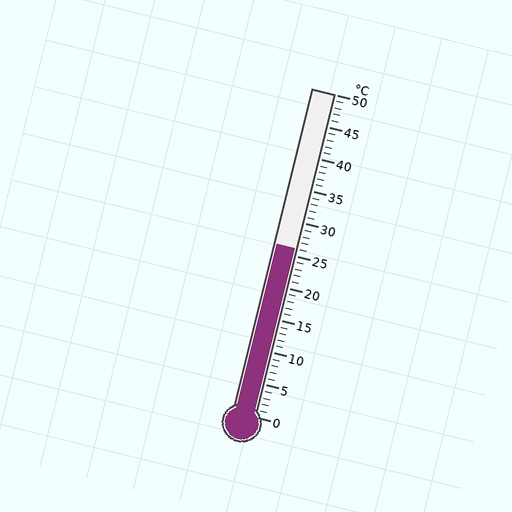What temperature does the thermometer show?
The thermometer shows approximately 26°C.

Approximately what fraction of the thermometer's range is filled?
The thermometer is filled to approximately 50% of its range.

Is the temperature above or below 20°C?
The temperature is above 20°C.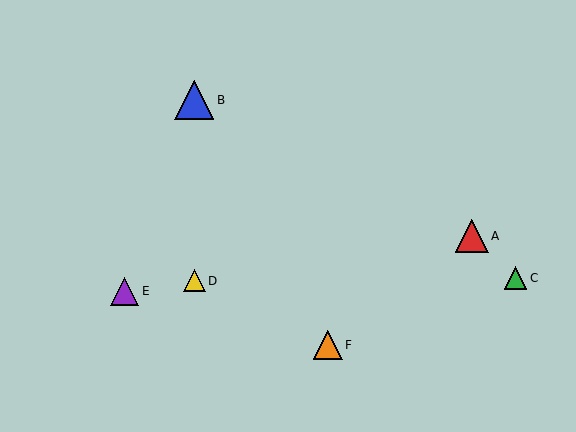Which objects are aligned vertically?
Objects B, D are aligned vertically.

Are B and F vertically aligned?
No, B is at x≈194 and F is at x≈328.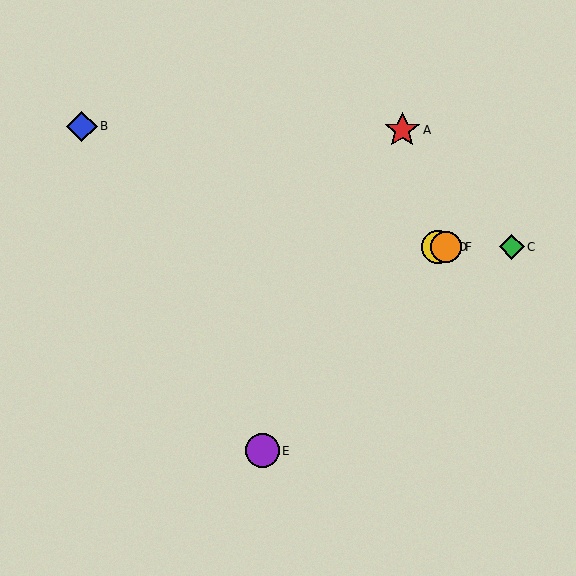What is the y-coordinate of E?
Object E is at y≈451.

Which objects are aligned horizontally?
Objects C, D, F are aligned horizontally.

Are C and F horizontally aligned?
Yes, both are at y≈247.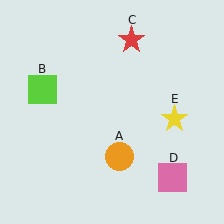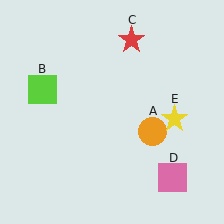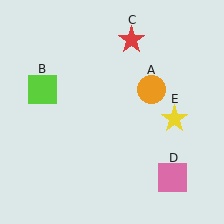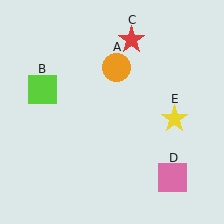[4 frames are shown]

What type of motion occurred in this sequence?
The orange circle (object A) rotated counterclockwise around the center of the scene.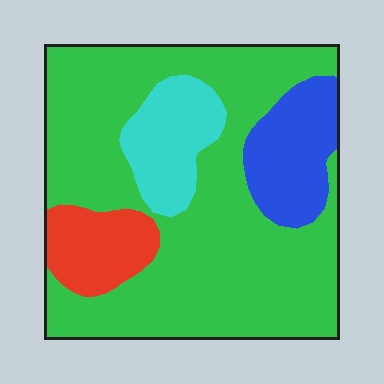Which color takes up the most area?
Green, at roughly 65%.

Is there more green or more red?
Green.